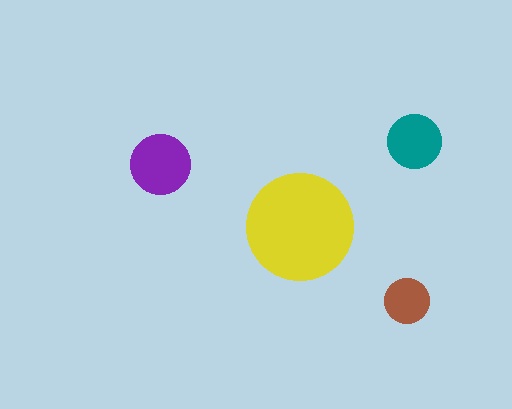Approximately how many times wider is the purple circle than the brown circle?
About 1.5 times wider.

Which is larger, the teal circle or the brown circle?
The teal one.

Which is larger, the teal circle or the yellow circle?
The yellow one.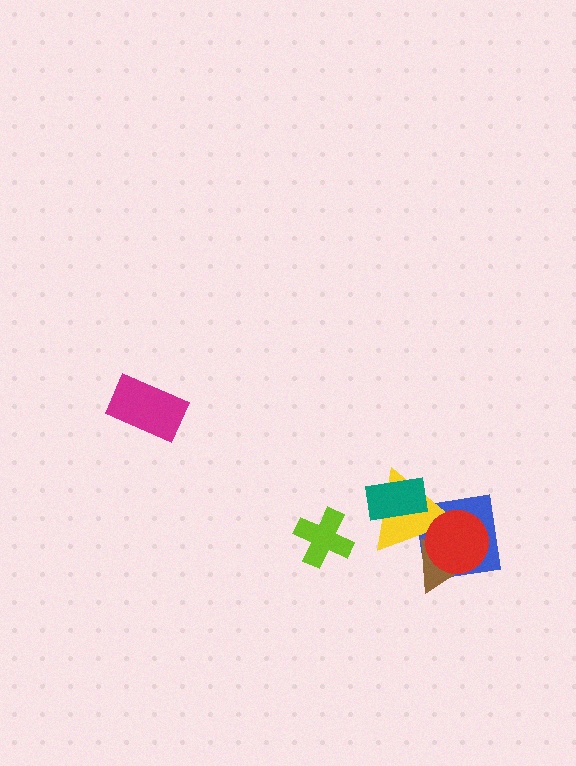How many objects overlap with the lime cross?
0 objects overlap with the lime cross.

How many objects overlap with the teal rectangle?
1 object overlaps with the teal rectangle.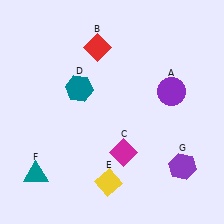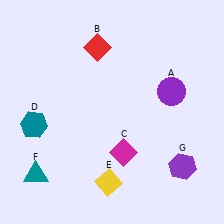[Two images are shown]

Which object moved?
The teal hexagon (D) moved left.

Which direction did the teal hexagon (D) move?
The teal hexagon (D) moved left.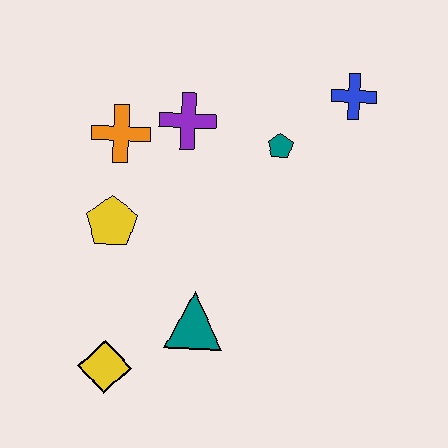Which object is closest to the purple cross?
The orange cross is closest to the purple cross.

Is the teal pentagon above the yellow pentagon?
Yes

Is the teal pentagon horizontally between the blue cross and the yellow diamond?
Yes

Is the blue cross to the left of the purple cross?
No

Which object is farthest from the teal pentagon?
The yellow diamond is farthest from the teal pentagon.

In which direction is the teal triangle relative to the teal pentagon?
The teal triangle is below the teal pentagon.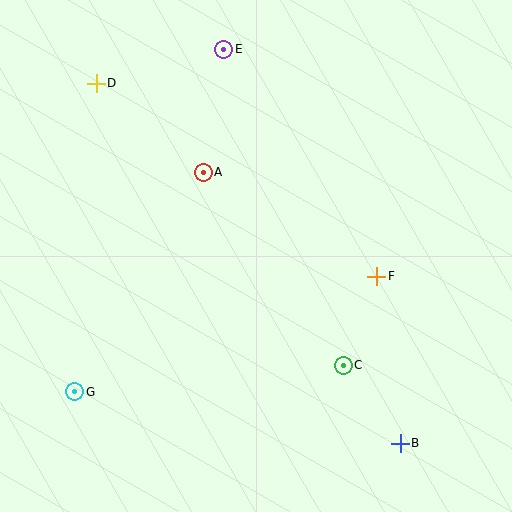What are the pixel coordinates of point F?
Point F is at (377, 276).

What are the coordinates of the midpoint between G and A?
The midpoint between G and A is at (139, 282).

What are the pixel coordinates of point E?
Point E is at (224, 49).